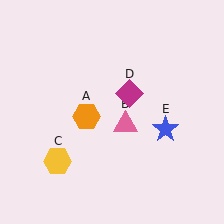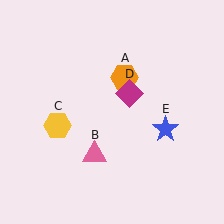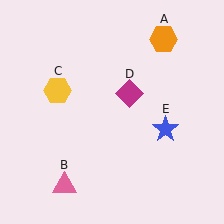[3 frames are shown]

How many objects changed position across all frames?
3 objects changed position: orange hexagon (object A), pink triangle (object B), yellow hexagon (object C).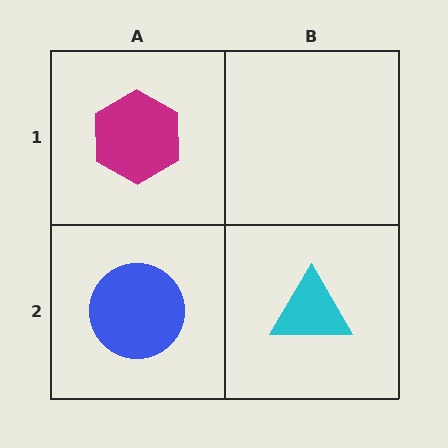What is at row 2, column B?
A cyan triangle.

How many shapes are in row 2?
2 shapes.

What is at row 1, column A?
A magenta hexagon.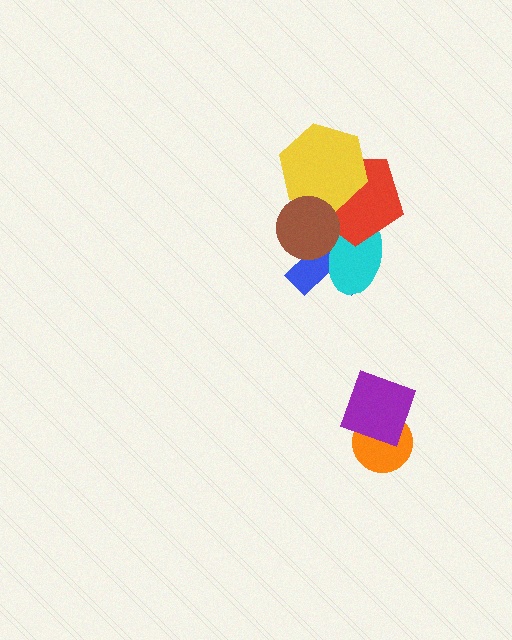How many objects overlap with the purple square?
1 object overlaps with the purple square.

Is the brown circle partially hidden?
No, no other shape covers it.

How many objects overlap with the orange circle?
1 object overlaps with the orange circle.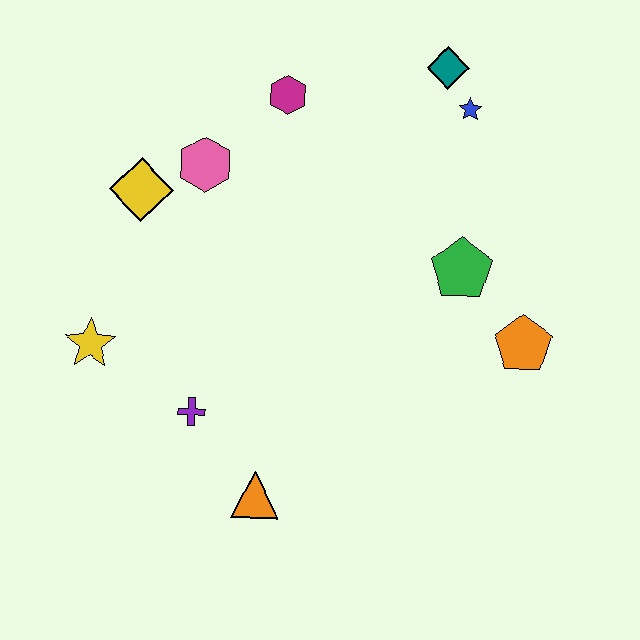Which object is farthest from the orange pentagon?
The yellow star is farthest from the orange pentagon.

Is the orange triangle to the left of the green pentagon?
Yes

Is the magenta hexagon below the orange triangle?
No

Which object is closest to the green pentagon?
The orange pentagon is closest to the green pentagon.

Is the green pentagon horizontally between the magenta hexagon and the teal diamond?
No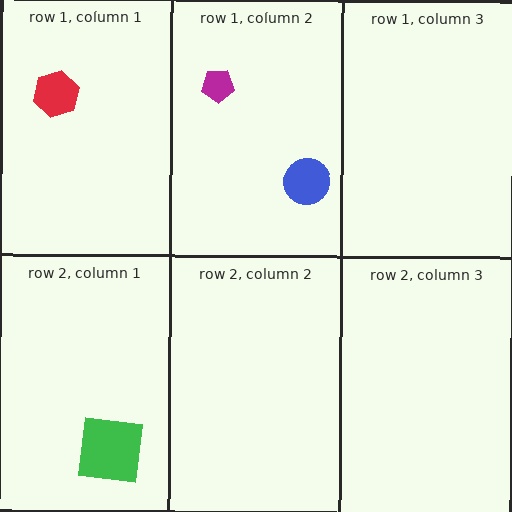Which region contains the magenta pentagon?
The row 1, column 2 region.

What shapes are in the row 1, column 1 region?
The red hexagon.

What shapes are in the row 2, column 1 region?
The green square.